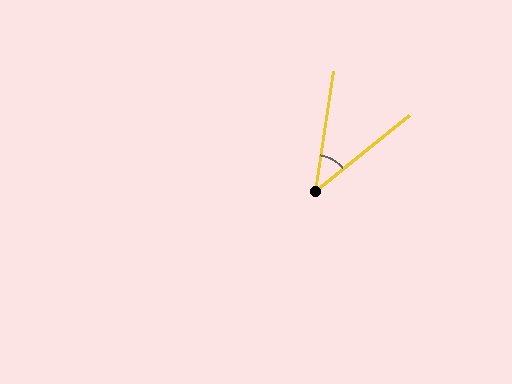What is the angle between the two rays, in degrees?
Approximately 42 degrees.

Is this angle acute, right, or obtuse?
It is acute.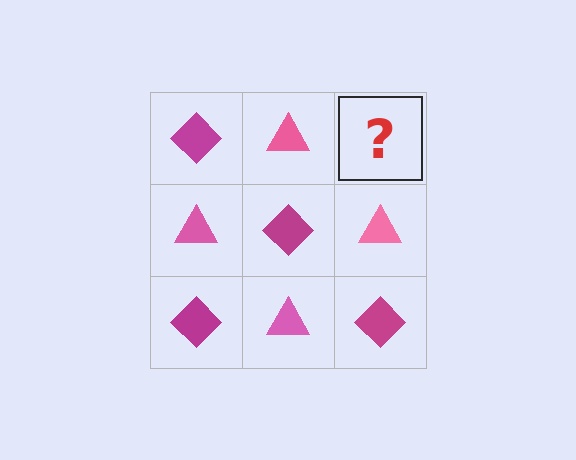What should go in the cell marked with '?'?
The missing cell should contain a magenta diamond.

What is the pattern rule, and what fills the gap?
The rule is that it alternates magenta diamond and pink triangle in a checkerboard pattern. The gap should be filled with a magenta diamond.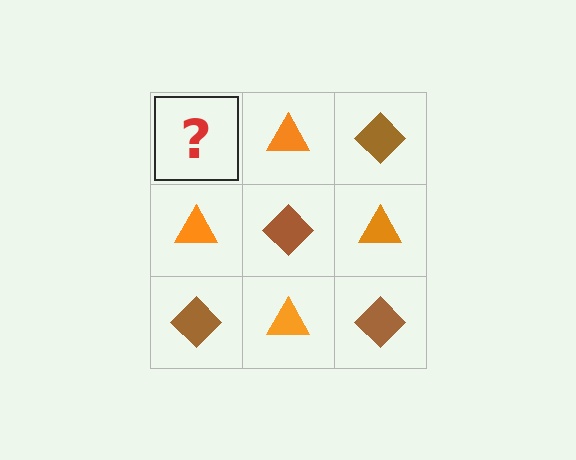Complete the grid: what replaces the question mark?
The question mark should be replaced with a brown diamond.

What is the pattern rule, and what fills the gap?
The rule is that it alternates brown diamond and orange triangle in a checkerboard pattern. The gap should be filled with a brown diamond.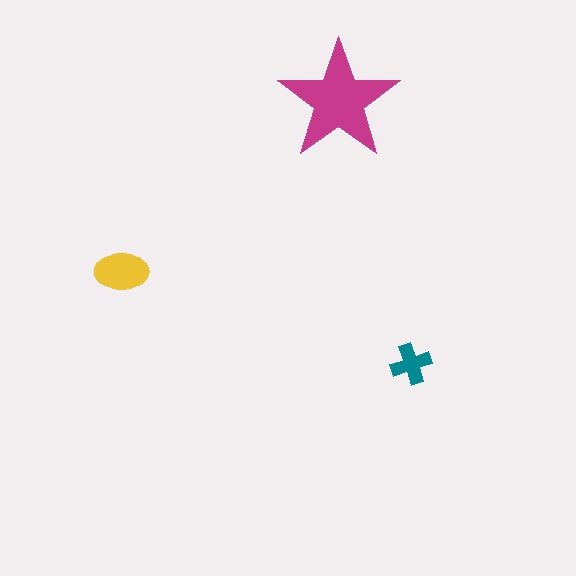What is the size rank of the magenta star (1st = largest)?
1st.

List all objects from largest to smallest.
The magenta star, the yellow ellipse, the teal cross.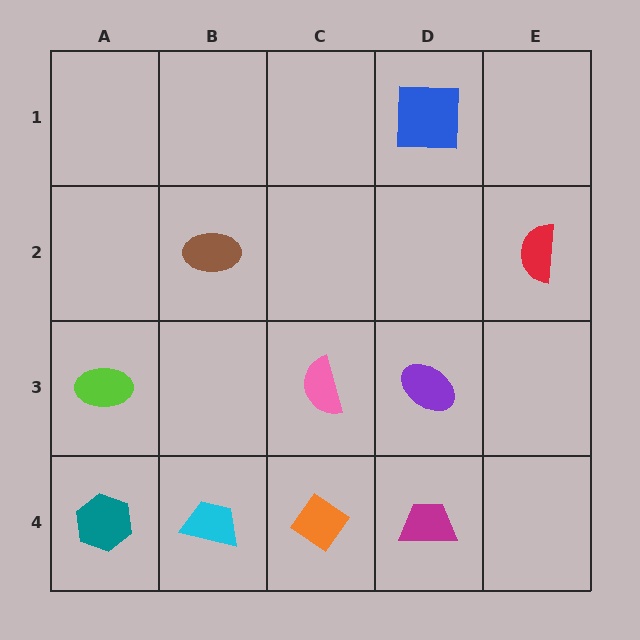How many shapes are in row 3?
3 shapes.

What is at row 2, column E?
A red semicircle.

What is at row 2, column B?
A brown ellipse.